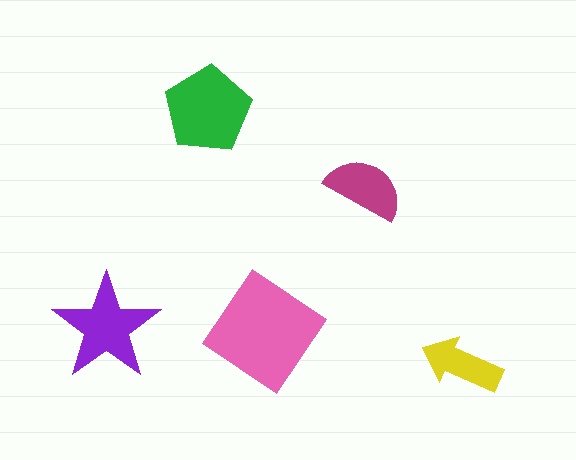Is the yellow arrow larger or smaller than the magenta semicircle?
Smaller.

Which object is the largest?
The pink diamond.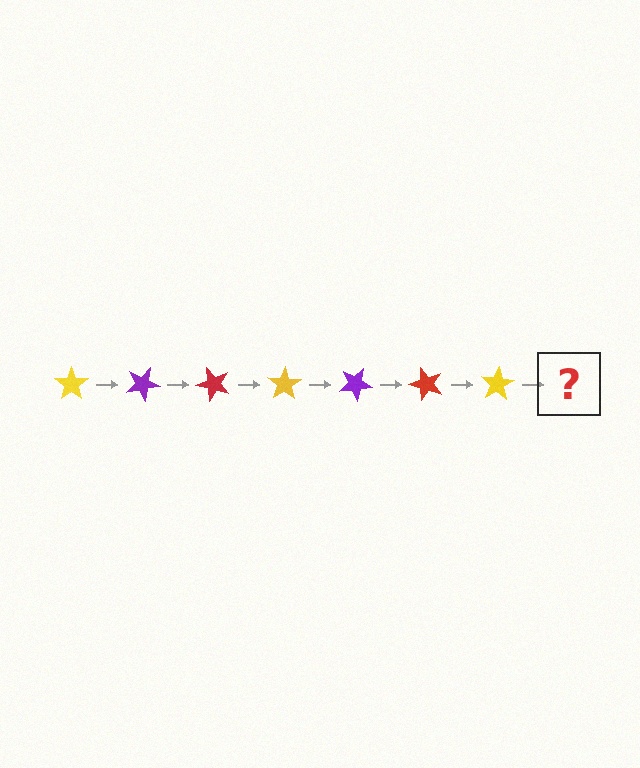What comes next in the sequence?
The next element should be a purple star, rotated 175 degrees from the start.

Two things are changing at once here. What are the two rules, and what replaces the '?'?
The two rules are that it rotates 25 degrees each step and the color cycles through yellow, purple, and red. The '?' should be a purple star, rotated 175 degrees from the start.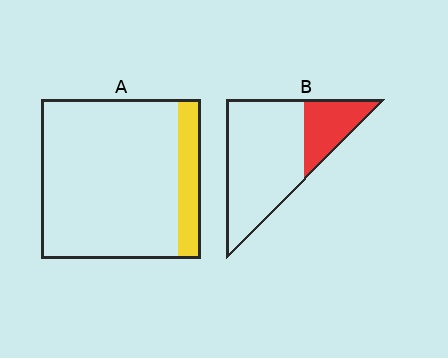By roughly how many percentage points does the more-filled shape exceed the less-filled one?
By roughly 10 percentage points (B over A).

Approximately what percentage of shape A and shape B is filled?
A is approximately 15% and B is approximately 25%.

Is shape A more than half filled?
No.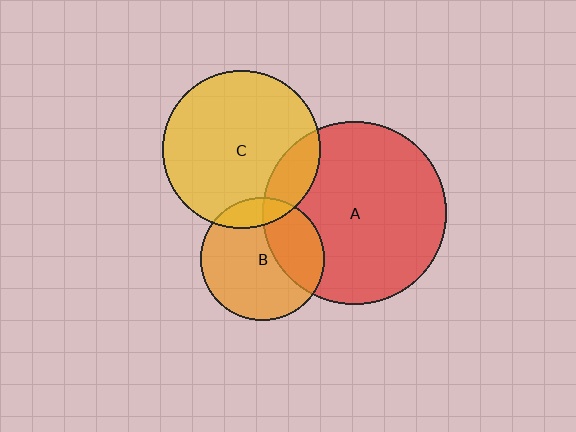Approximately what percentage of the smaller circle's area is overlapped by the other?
Approximately 15%.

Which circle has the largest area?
Circle A (red).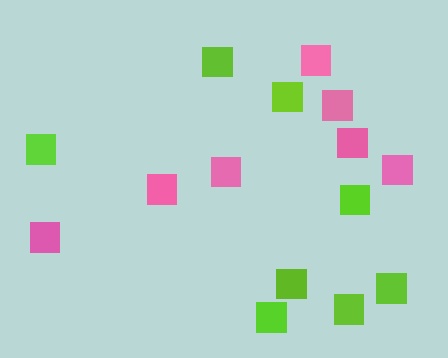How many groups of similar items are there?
There are 2 groups: one group of lime squares (8) and one group of pink squares (7).